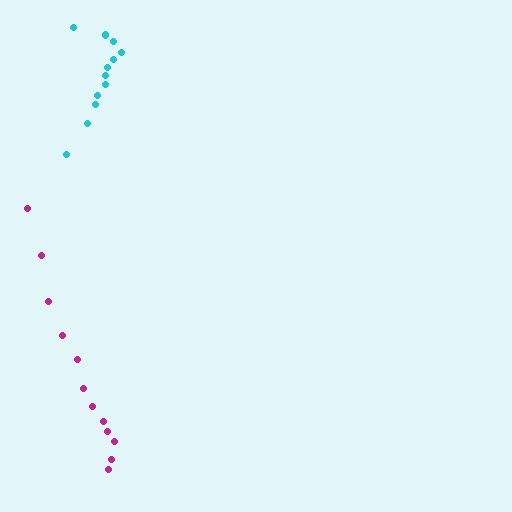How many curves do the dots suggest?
There are 2 distinct paths.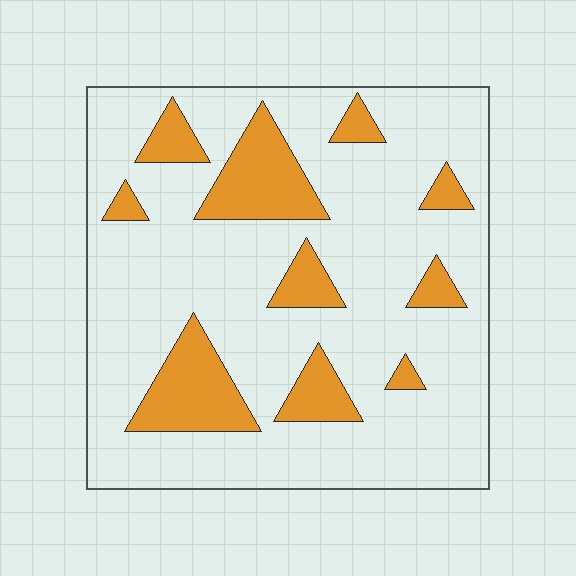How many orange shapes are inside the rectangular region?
10.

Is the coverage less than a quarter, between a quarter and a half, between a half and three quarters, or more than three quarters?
Less than a quarter.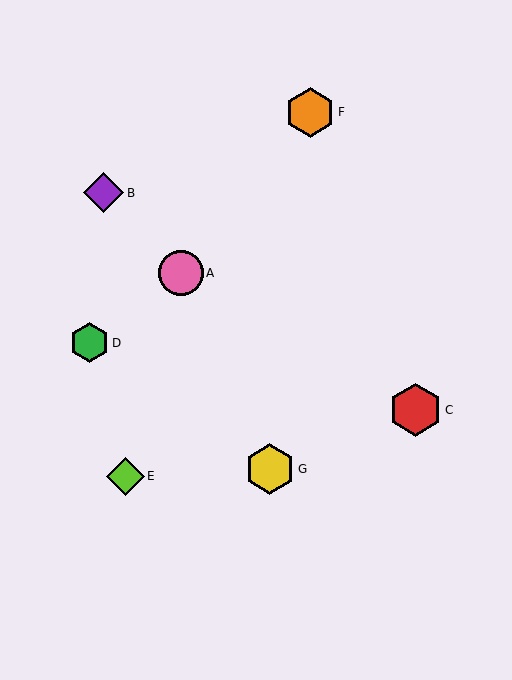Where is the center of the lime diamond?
The center of the lime diamond is at (125, 476).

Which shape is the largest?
The red hexagon (labeled C) is the largest.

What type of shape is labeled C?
Shape C is a red hexagon.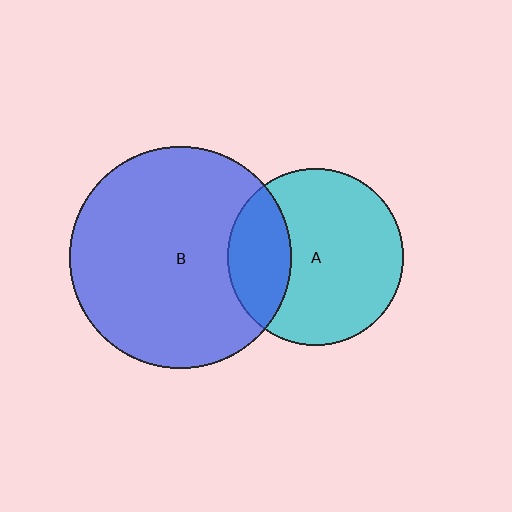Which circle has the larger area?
Circle B (blue).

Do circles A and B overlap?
Yes.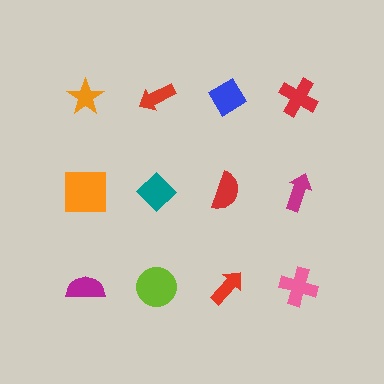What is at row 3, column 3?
A red arrow.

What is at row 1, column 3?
A blue diamond.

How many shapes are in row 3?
4 shapes.